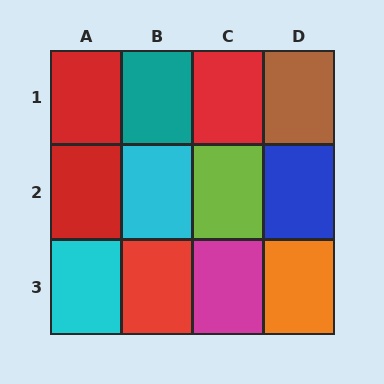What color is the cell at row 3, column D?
Orange.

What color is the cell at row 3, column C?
Magenta.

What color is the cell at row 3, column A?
Cyan.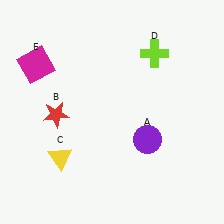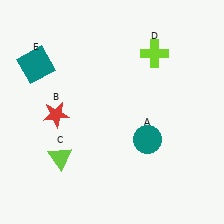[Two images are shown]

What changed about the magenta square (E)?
In Image 1, E is magenta. In Image 2, it changed to teal.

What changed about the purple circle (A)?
In Image 1, A is purple. In Image 2, it changed to teal.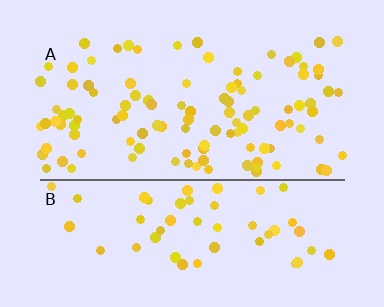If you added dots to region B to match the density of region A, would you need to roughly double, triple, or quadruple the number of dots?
Approximately double.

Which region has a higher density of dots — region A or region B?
A (the top).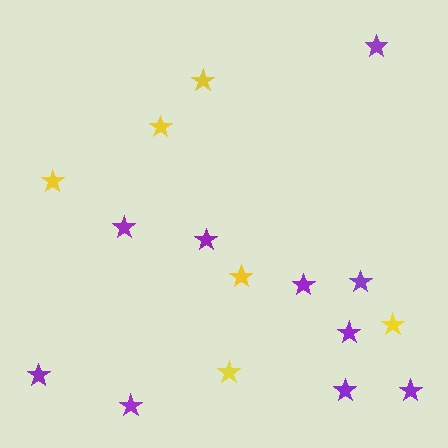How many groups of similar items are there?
There are 2 groups: one group of purple stars (10) and one group of yellow stars (6).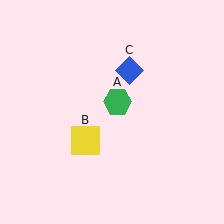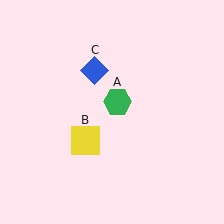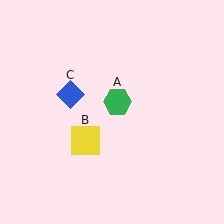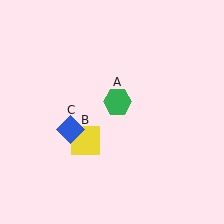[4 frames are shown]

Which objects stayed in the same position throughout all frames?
Green hexagon (object A) and yellow square (object B) remained stationary.